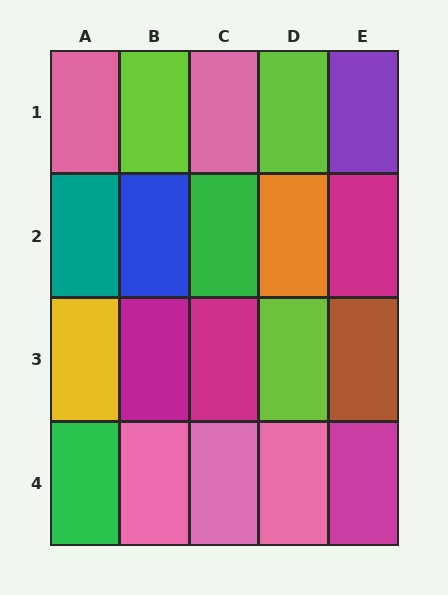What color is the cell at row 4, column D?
Pink.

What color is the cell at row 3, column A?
Yellow.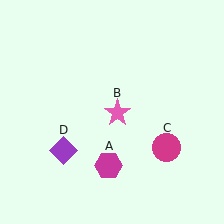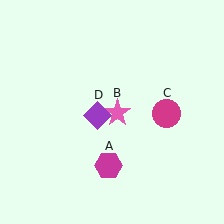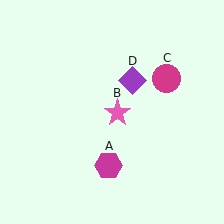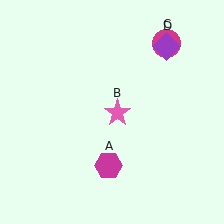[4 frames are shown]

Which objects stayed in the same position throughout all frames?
Magenta hexagon (object A) and pink star (object B) remained stationary.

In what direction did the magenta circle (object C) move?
The magenta circle (object C) moved up.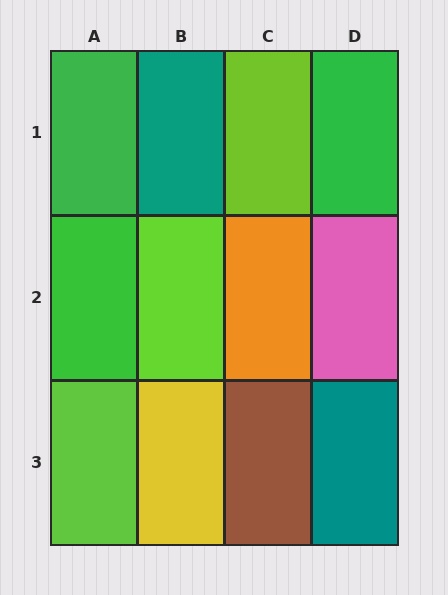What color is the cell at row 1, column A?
Green.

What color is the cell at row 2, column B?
Lime.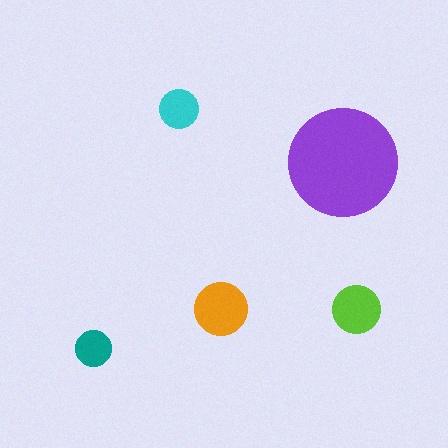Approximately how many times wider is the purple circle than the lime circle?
About 2.5 times wider.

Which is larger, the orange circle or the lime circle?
The orange one.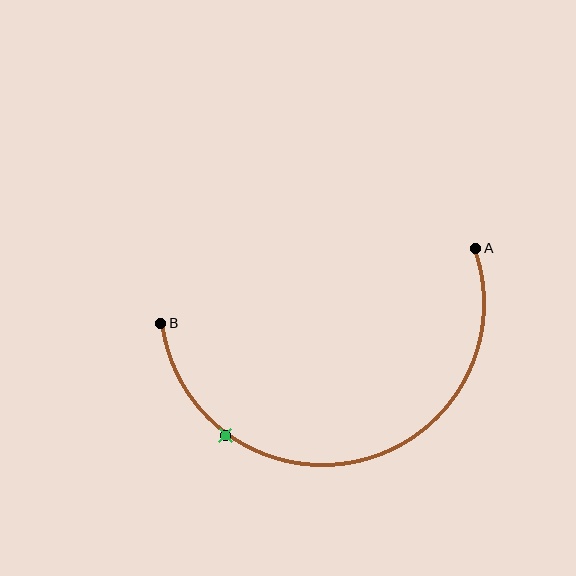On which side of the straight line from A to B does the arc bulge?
The arc bulges below the straight line connecting A and B.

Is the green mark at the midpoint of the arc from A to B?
No. The green mark lies on the arc but is closer to endpoint B. The arc midpoint would be at the point on the curve equidistant along the arc from both A and B.